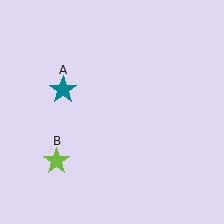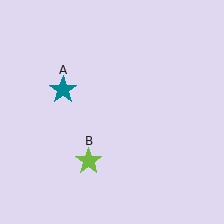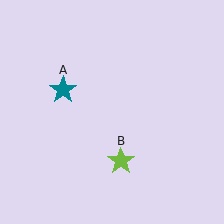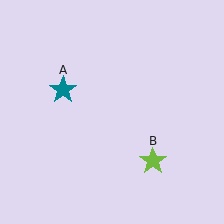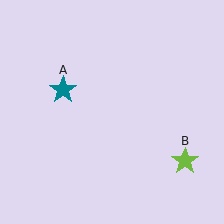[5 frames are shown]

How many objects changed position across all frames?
1 object changed position: lime star (object B).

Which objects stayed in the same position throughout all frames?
Teal star (object A) remained stationary.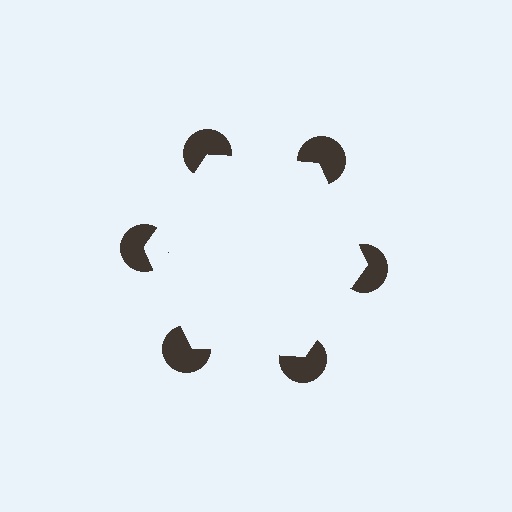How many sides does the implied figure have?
6 sides.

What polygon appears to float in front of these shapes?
An illusory hexagon — its edges are inferred from the aligned wedge cuts in the pac-man discs, not physically drawn.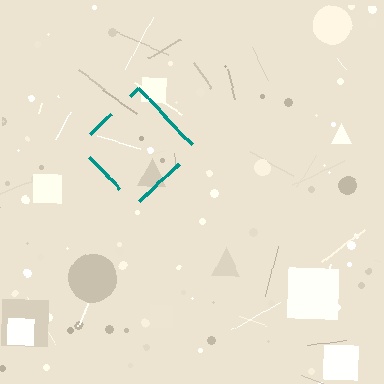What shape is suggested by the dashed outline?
The dashed outline suggests a diamond.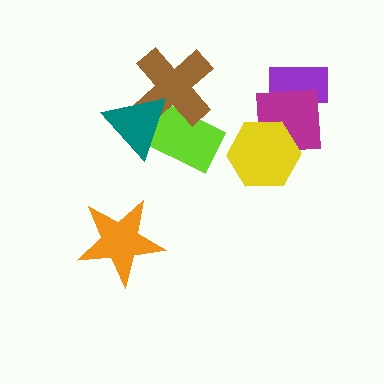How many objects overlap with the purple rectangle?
1 object overlaps with the purple rectangle.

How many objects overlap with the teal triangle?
2 objects overlap with the teal triangle.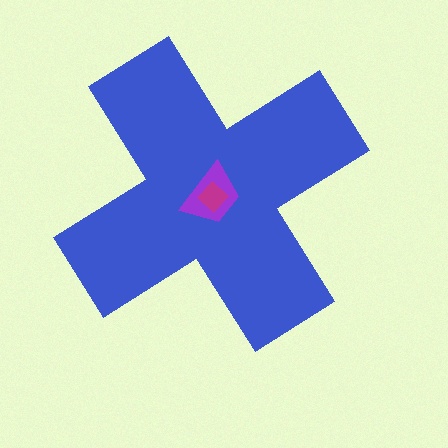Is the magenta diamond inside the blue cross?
Yes.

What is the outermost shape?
The blue cross.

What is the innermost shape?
The magenta diamond.